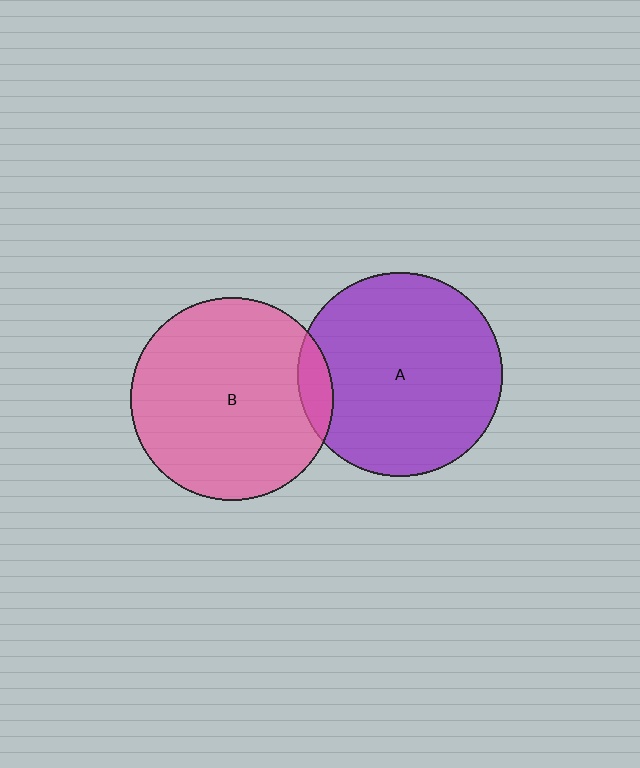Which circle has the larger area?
Circle A (purple).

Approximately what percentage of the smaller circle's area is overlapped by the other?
Approximately 10%.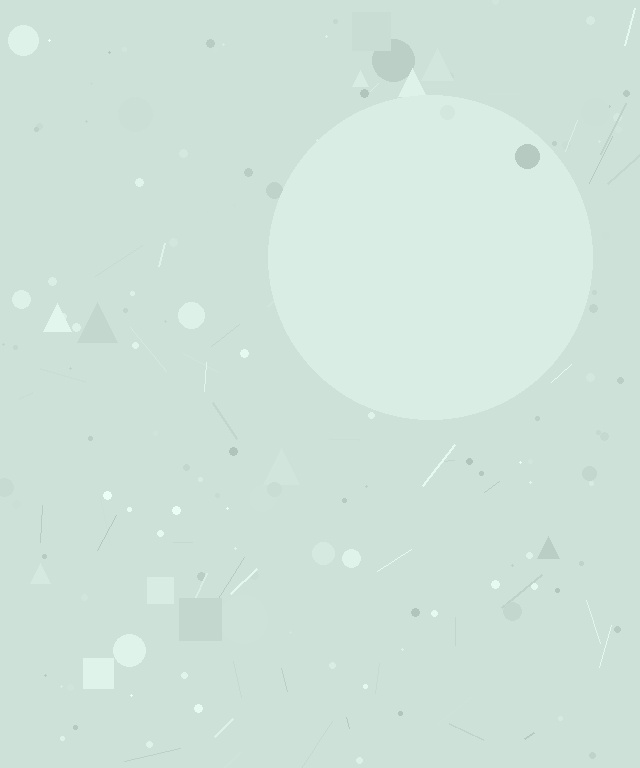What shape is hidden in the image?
A circle is hidden in the image.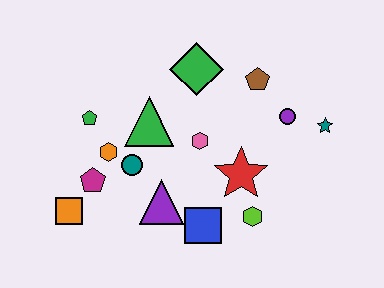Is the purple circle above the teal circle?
Yes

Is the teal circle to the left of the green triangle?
Yes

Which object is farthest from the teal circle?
The teal star is farthest from the teal circle.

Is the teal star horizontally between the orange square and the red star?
No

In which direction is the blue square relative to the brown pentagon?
The blue square is below the brown pentagon.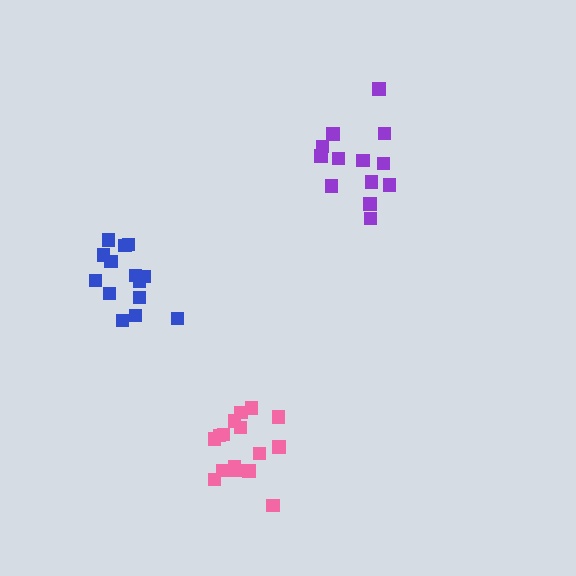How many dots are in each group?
Group 1: 16 dots, Group 2: 13 dots, Group 3: 14 dots (43 total).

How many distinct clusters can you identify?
There are 3 distinct clusters.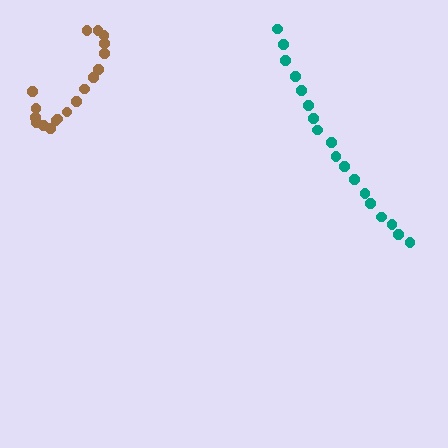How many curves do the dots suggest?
There are 2 distinct paths.